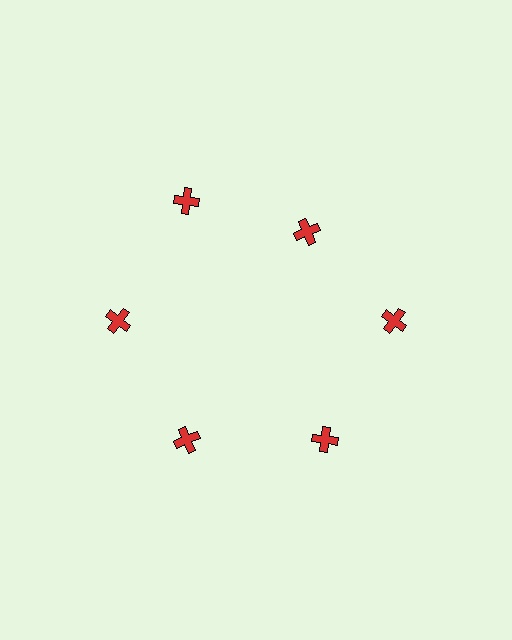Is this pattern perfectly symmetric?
No. The 6 red crosses are arranged in a ring, but one element near the 1 o'clock position is pulled inward toward the center, breaking the 6-fold rotational symmetry.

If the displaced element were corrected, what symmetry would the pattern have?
It would have 6-fold rotational symmetry — the pattern would map onto itself every 60 degrees.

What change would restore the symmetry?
The symmetry would be restored by moving it outward, back onto the ring so that all 6 crosses sit at equal angles and equal distance from the center.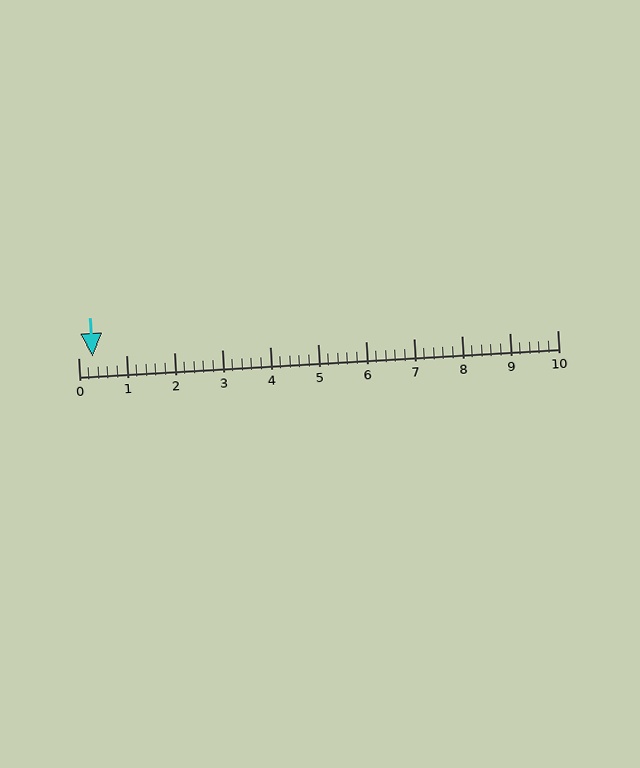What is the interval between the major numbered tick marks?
The major tick marks are spaced 1 units apart.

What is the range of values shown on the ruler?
The ruler shows values from 0 to 10.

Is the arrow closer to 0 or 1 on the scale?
The arrow is closer to 0.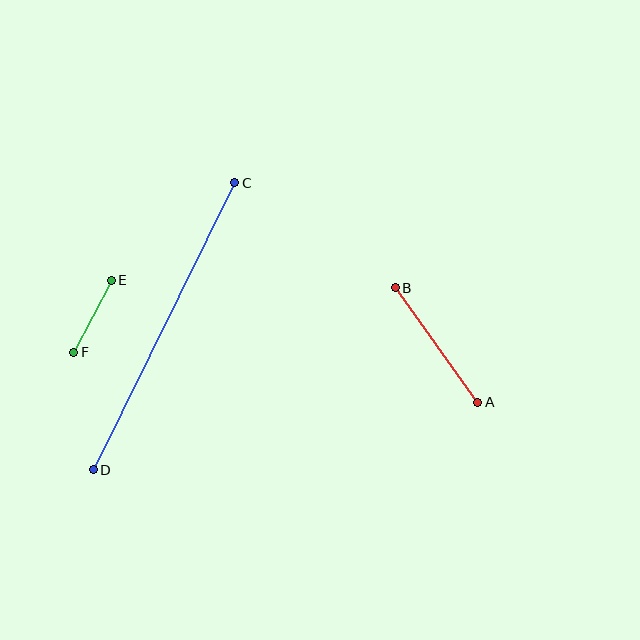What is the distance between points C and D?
The distance is approximately 320 pixels.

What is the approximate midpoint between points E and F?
The midpoint is at approximately (93, 316) pixels.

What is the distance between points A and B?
The distance is approximately 141 pixels.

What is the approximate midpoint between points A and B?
The midpoint is at approximately (437, 345) pixels.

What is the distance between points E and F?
The distance is approximately 81 pixels.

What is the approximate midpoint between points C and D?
The midpoint is at approximately (164, 326) pixels.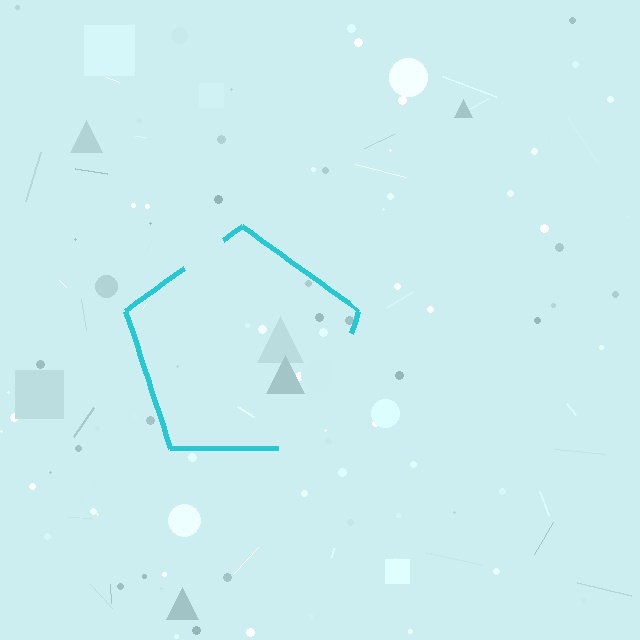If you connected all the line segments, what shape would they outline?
They would outline a pentagon.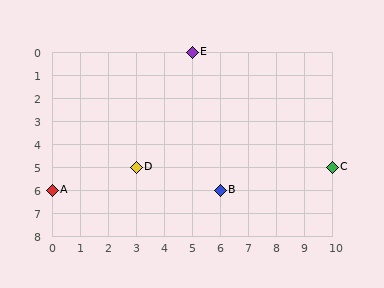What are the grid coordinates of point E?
Point E is at grid coordinates (5, 0).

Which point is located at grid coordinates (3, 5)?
Point D is at (3, 5).